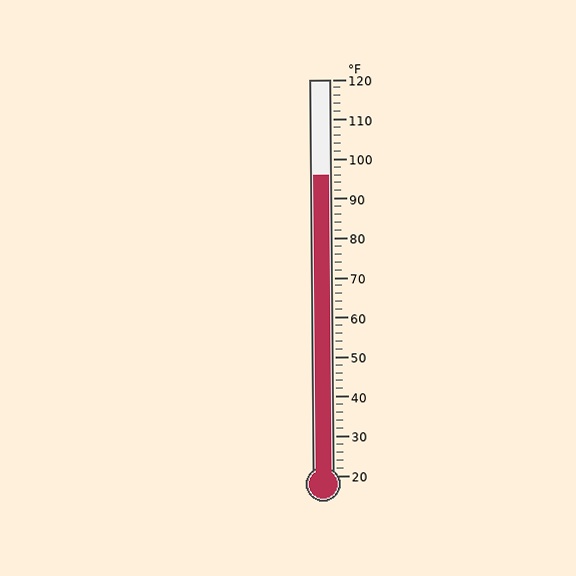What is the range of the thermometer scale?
The thermometer scale ranges from 20°F to 120°F.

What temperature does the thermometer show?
The thermometer shows approximately 96°F.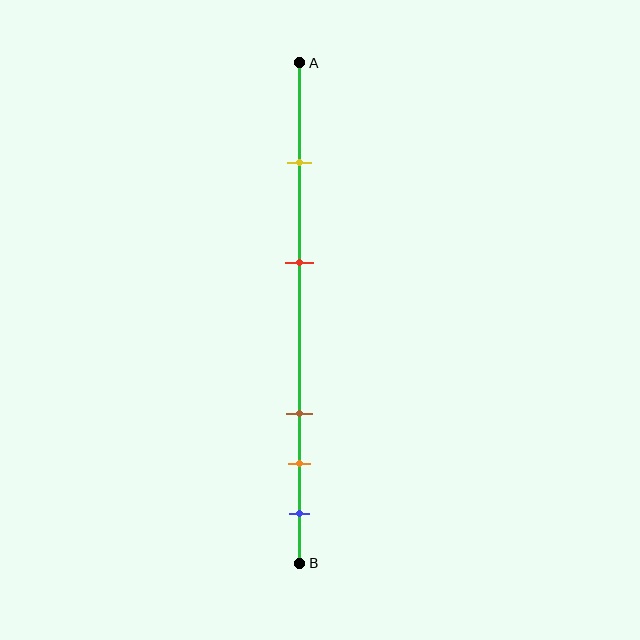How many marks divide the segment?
There are 5 marks dividing the segment.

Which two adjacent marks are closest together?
The orange and blue marks are the closest adjacent pair.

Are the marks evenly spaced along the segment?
No, the marks are not evenly spaced.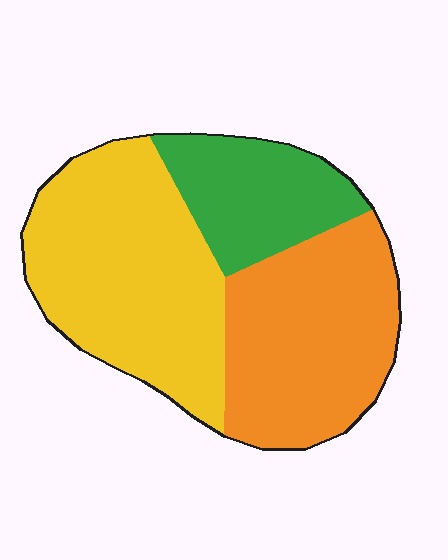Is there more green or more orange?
Orange.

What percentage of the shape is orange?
Orange takes up about three eighths (3/8) of the shape.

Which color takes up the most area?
Yellow, at roughly 45%.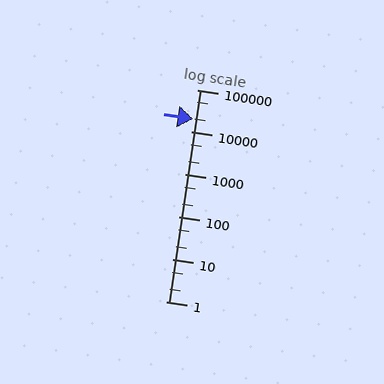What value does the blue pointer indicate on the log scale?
The pointer indicates approximately 20000.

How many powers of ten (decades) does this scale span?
The scale spans 5 decades, from 1 to 100000.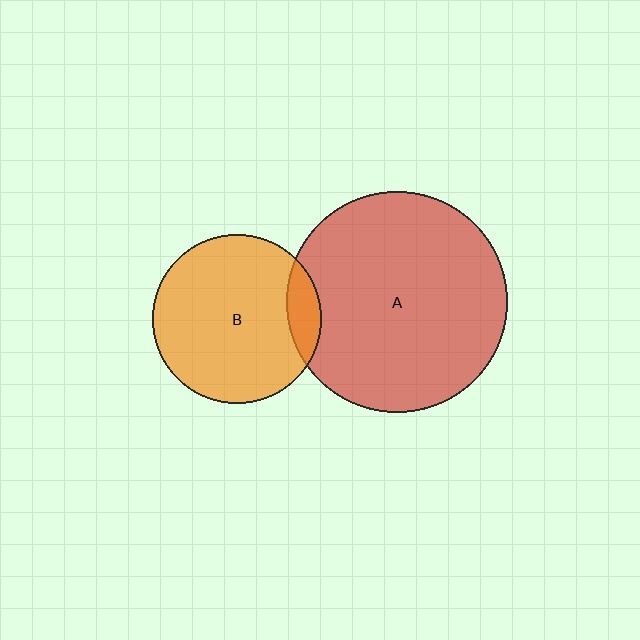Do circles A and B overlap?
Yes.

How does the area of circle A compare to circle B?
Approximately 1.7 times.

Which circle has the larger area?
Circle A (red).